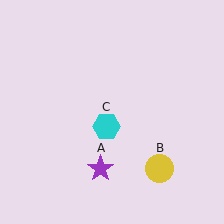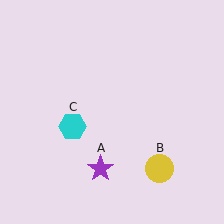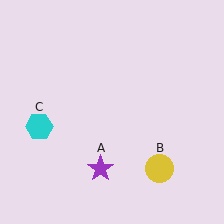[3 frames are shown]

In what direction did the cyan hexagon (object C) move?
The cyan hexagon (object C) moved left.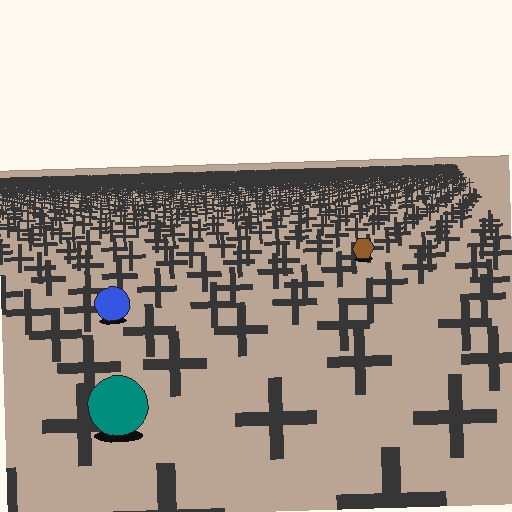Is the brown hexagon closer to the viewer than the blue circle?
No. The blue circle is closer — you can tell from the texture gradient: the ground texture is coarser near it.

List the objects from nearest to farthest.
From nearest to farthest: the teal circle, the blue circle, the brown hexagon.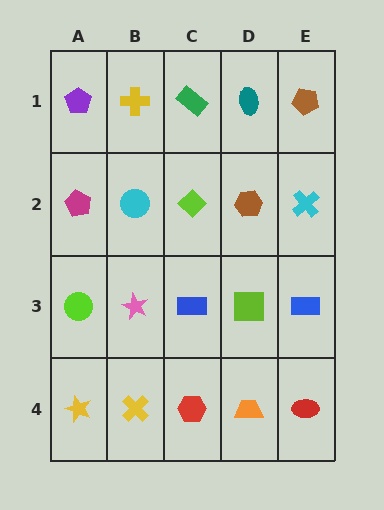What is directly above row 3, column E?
A cyan cross.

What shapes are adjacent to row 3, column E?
A cyan cross (row 2, column E), a red ellipse (row 4, column E), a lime square (row 3, column D).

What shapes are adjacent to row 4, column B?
A pink star (row 3, column B), a yellow star (row 4, column A), a red hexagon (row 4, column C).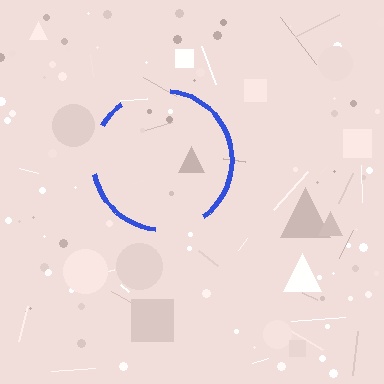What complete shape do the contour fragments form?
The contour fragments form a circle.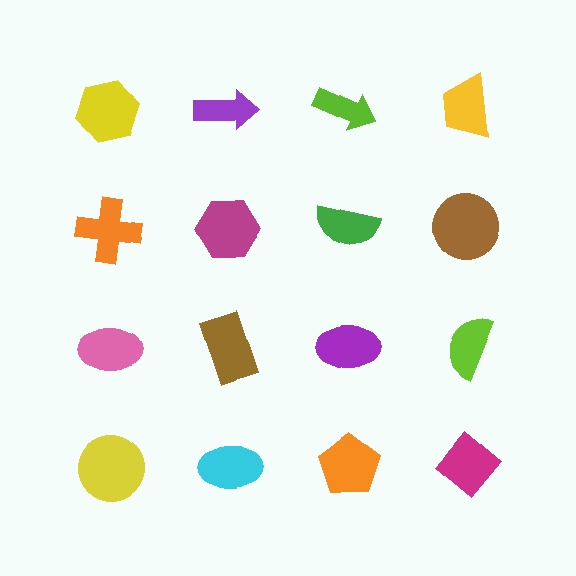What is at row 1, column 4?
A yellow trapezoid.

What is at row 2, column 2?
A magenta hexagon.